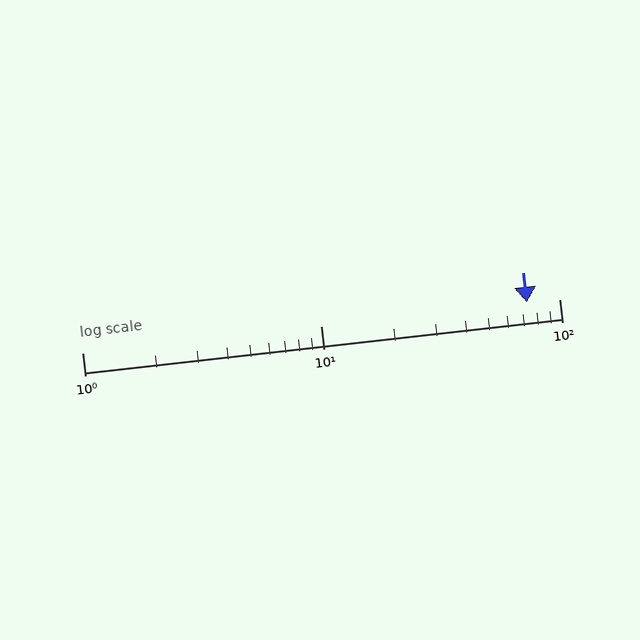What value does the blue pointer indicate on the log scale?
The pointer indicates approximately 73.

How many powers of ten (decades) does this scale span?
The scale spans 2 decades, from 1 to 100.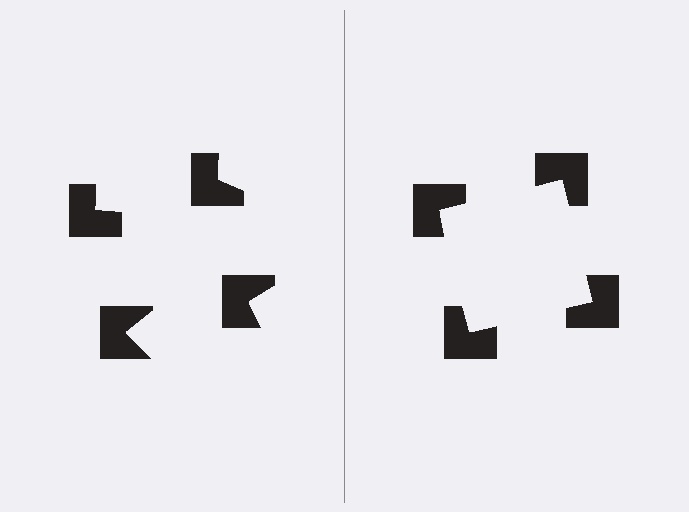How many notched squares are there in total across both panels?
8 — 4 on each side.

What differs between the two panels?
The notched squares are positioned identically on both sides; only the wedge orientations differ. On the right they align to a square; on the left they are misaligned.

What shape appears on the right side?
An illusory square.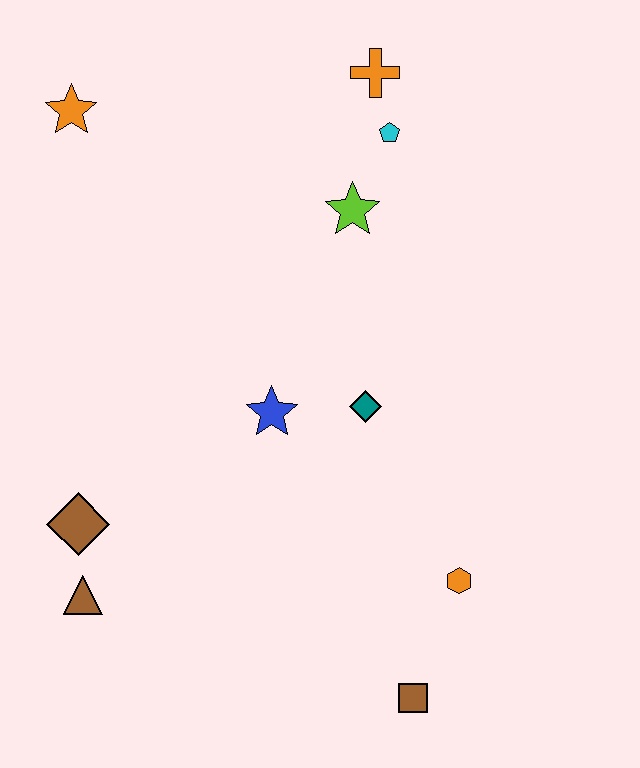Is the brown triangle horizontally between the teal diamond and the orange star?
Yes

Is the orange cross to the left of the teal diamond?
No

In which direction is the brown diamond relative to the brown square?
The brown diamond is to the left of the brown square.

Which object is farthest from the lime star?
The brown square is farthest from the lime star.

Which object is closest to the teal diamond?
The blue star is closest to the teal diamond.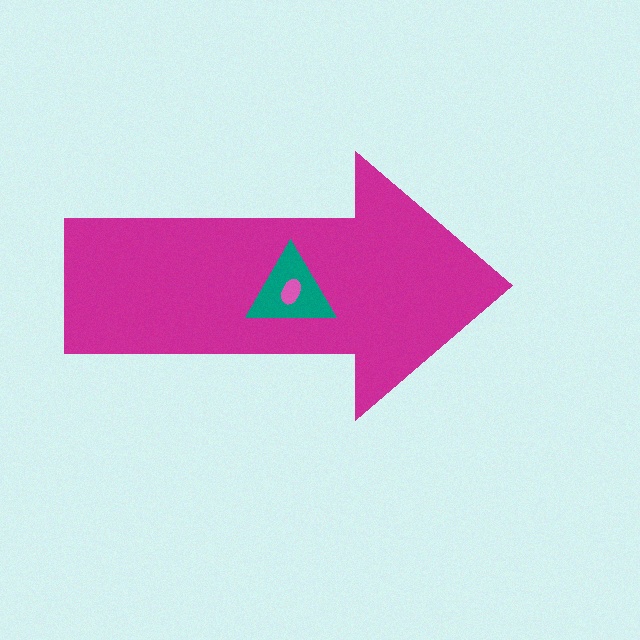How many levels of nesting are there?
3.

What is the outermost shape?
The magenta arrow.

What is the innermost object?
The pink ellipse.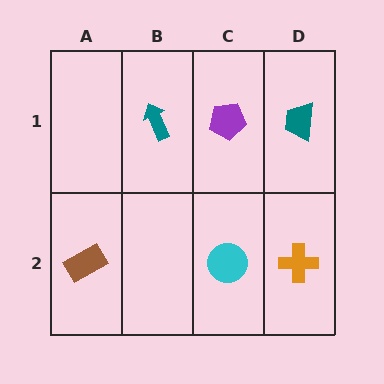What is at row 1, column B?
A teal arrow.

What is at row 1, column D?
A teal trapezoid.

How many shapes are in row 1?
3 shapes.